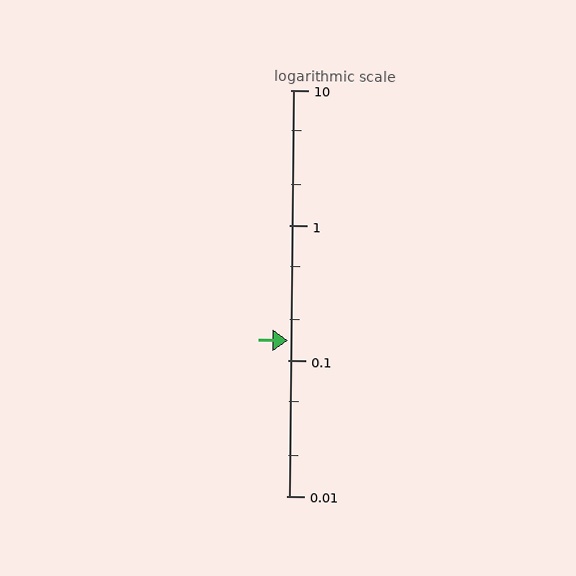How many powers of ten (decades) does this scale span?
The scale spans 3 decades, from 0.01 to 10.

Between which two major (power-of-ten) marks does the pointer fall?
The pointer is between 0.1 and 1.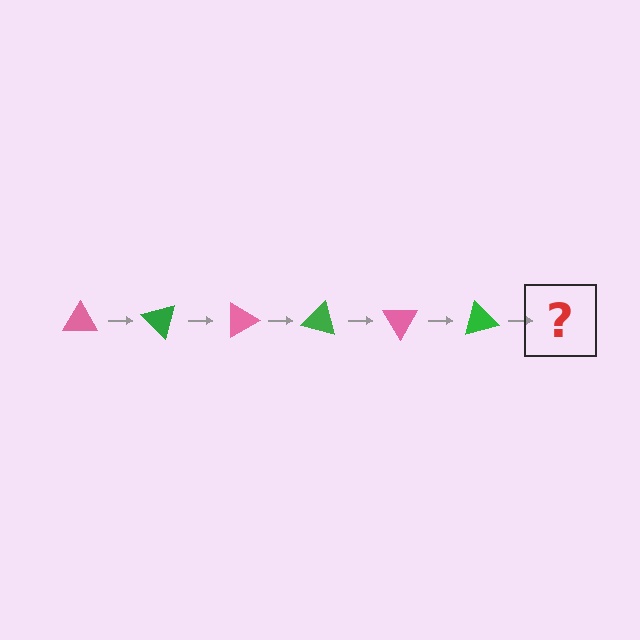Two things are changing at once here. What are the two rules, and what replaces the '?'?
The two rules are that it rotates 45 degrees each step and the color cycles through pink and green. The '?' should be a pink triangle, rotated 270 degrees from the start.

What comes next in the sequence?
The next element should be a pink triangle, rotated 270 degrees from the start.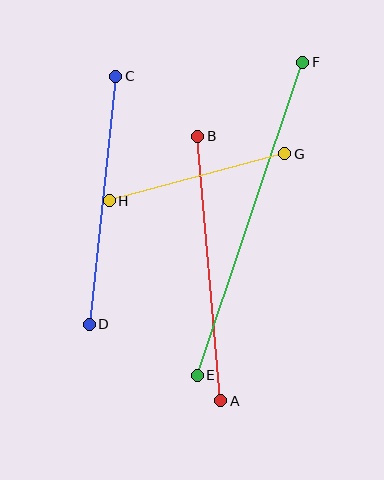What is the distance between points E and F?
The distance is approximately 331 pixels.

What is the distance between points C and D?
The distance is approximately 250 pixels.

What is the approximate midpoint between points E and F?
The midpoint is at approximately (250, 219) pixels.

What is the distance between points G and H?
The distance is approximately 182 pixels.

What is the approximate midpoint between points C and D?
The midpoint is at approximately (102, 200) pixels.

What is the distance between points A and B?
The distance is approximately 266 pixels.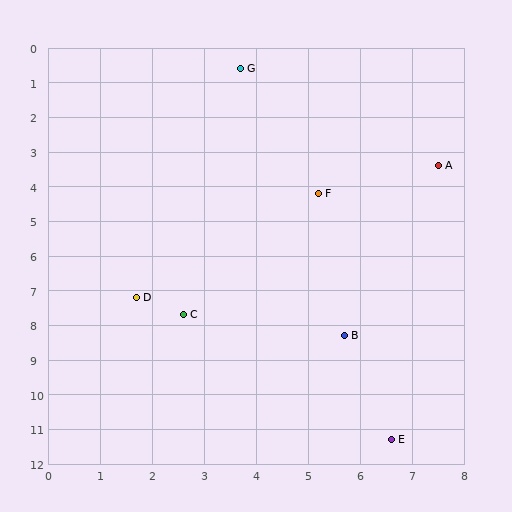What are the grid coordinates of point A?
Point A is at approximately (7.5, 3.4).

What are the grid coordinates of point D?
Point D is at approximately (1.7, 7.2).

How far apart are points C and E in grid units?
Points C and E are about 5.4 grid units apart.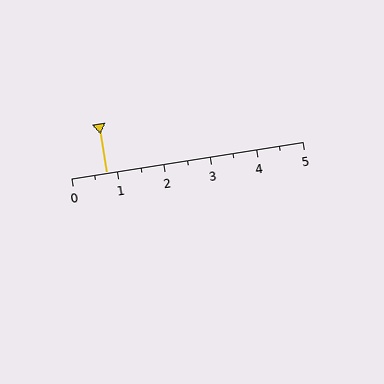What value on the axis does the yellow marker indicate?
The marker indicates approximately 0.8.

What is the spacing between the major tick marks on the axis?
The major ticks are spaced 1 apart.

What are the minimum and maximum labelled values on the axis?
The axis runs from 0 to 5.